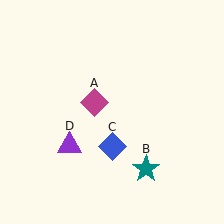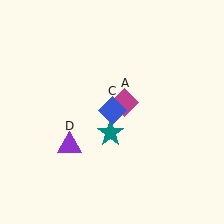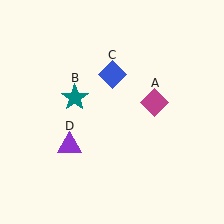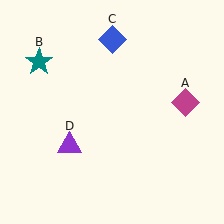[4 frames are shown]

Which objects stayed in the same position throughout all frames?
Purple triangle (object D) remained stationary.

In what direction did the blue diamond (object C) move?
The blue diamond (object C) moved up.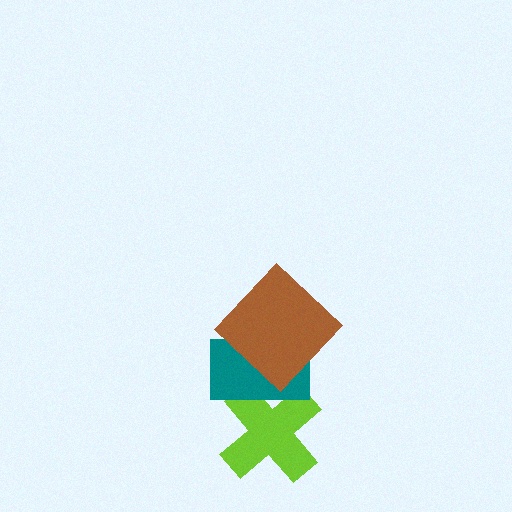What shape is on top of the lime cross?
The teal rectangle is on top of the lime cross.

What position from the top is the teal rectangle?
The teal rectangle is 2nd from the top.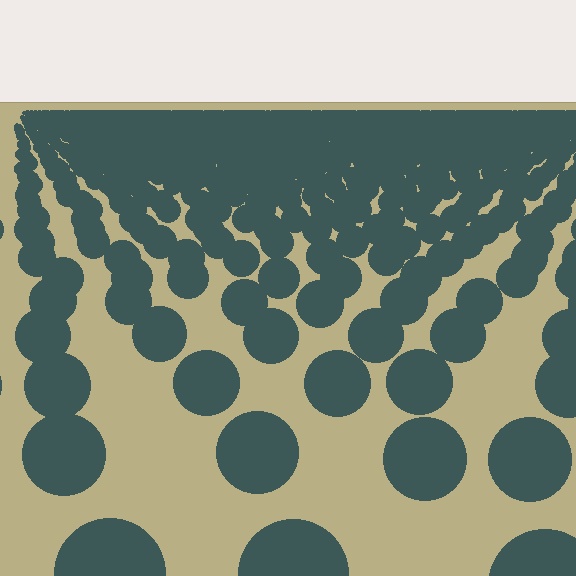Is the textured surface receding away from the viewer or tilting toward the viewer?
The surface is receding away from the viewer. Texture elements get smaller and denser toward the top.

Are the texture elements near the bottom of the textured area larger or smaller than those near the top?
Larger. Near the bottom, elements are closer to the viewer and appear at a bigger on-screen size.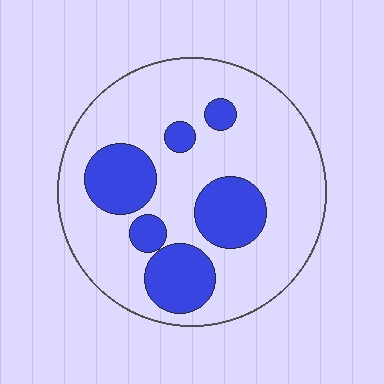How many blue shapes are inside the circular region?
6.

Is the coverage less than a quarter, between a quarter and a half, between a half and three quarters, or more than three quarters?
Between a quarter and a half.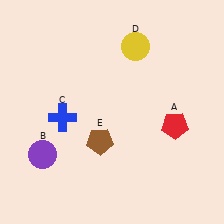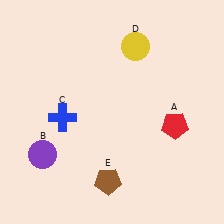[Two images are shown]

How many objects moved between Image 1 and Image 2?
1 object moved between the two images.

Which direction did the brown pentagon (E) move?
The brown pentagon (E) moved down.